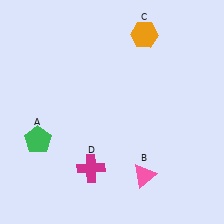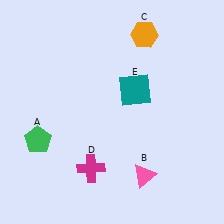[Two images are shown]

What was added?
A teal square (E) was added in Image 2.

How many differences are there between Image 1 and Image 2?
There is 1 difference between the two images.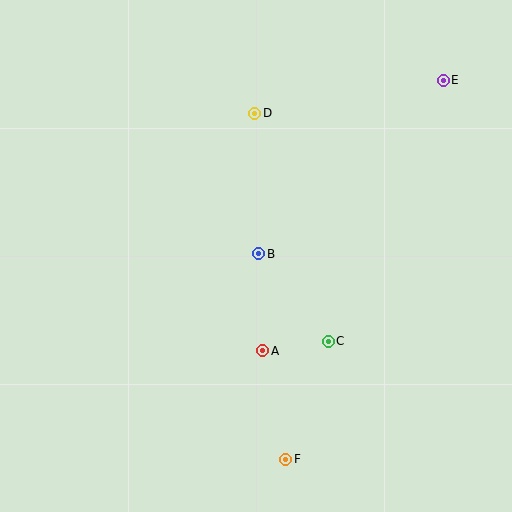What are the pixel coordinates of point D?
Point D is at (255, 113).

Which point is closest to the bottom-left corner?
Point F is closest to the bottom-left corner.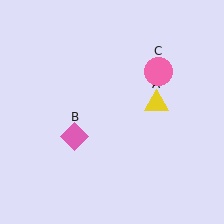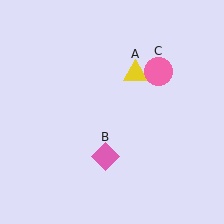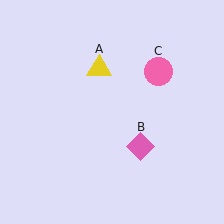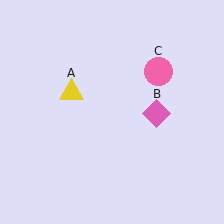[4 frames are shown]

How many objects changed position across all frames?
2 objects changed position: yellow triangle (object A), pink diamond (object B).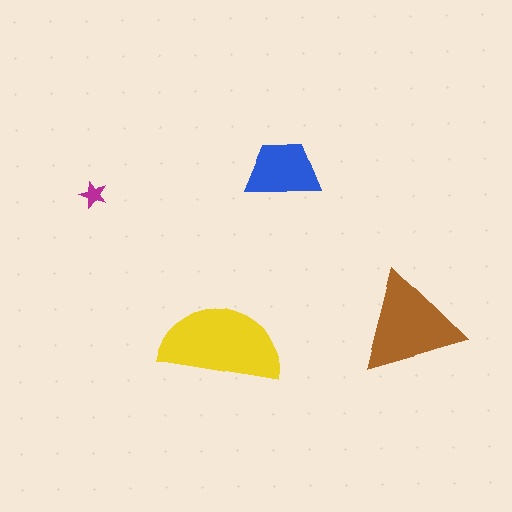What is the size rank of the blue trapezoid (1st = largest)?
3rd.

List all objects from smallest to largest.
The magenta star, the blue trapezoid, the brown triangle, the yellow semicircle.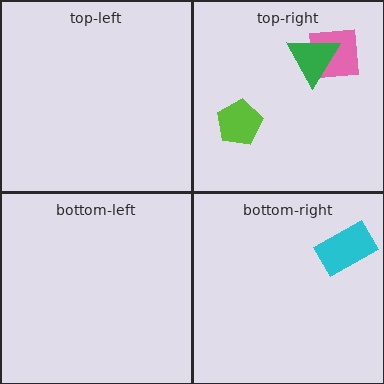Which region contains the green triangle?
The top-right region.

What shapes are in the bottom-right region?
The cyan rectangle.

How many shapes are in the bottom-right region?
1.